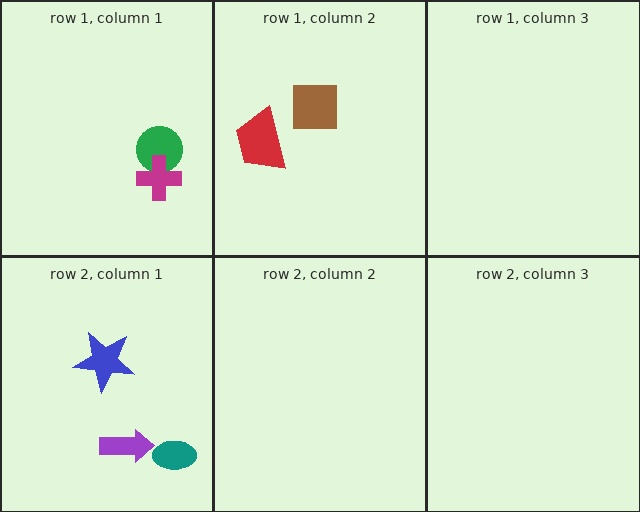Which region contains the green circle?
The row 1, column 1 region.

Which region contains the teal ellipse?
The row 2, column 1 region.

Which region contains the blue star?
The row 2, column 1 region.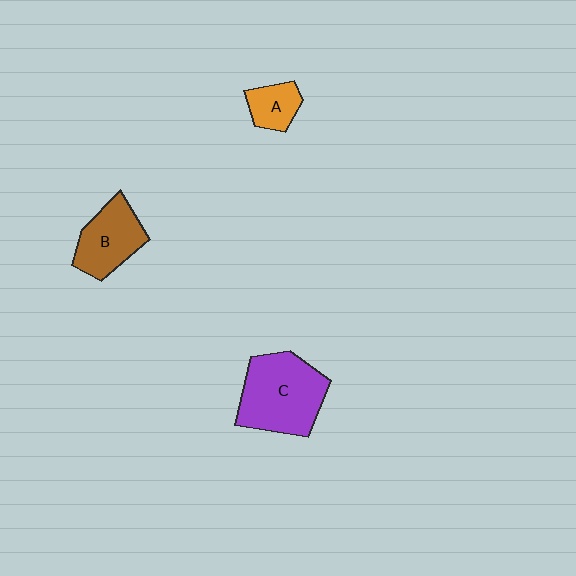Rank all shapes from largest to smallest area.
From largest to smallest: C (purple), B (brown), A (orange).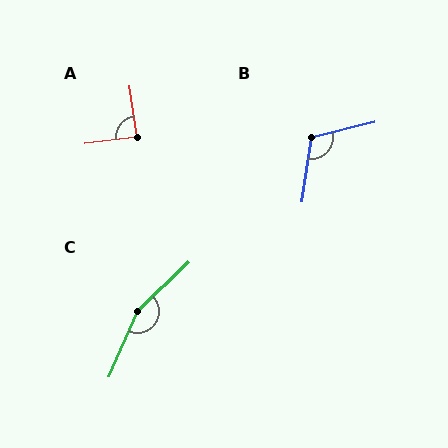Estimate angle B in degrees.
Approximately 112 degrees.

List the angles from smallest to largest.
A (89°), B (112°), C (157°).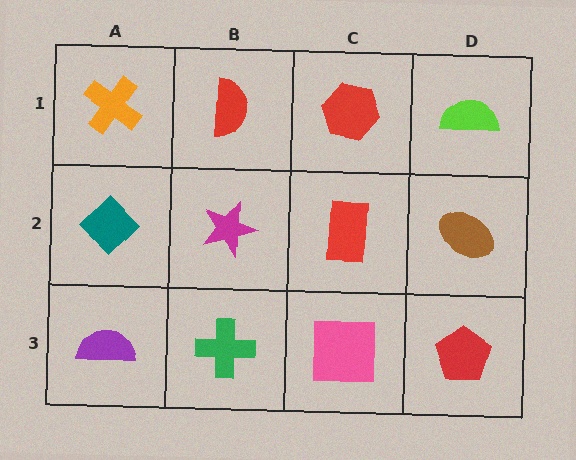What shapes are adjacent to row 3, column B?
A magenta star (row 2, column B), a purple semicircle (row 3, column A), a pink square (row 3, column C).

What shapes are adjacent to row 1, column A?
A teal diamond (row 2, column A), a red semicircle (row 1, column B).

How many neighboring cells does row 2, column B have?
4.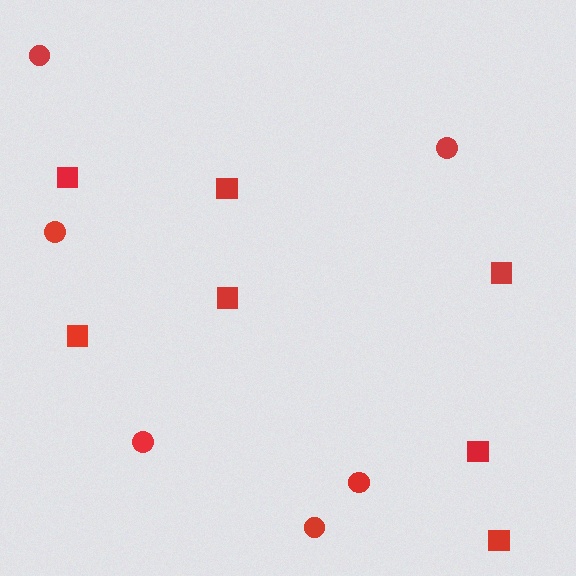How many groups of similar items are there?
There are 2 groups: one group of squares (7) and one group of circles (6).